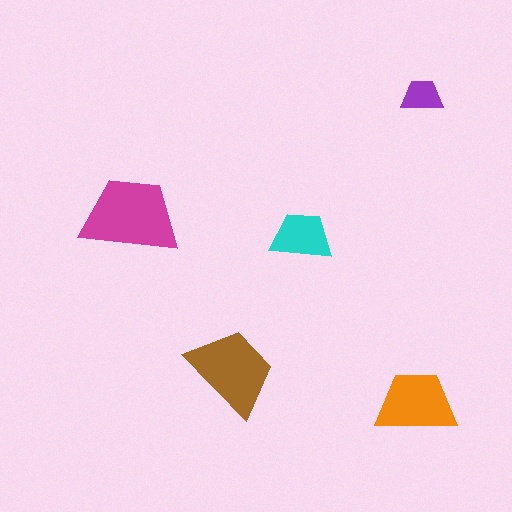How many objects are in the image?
There are 5 objects in the image.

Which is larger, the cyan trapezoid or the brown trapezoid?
The brown one.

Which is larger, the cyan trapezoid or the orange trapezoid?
The orange one.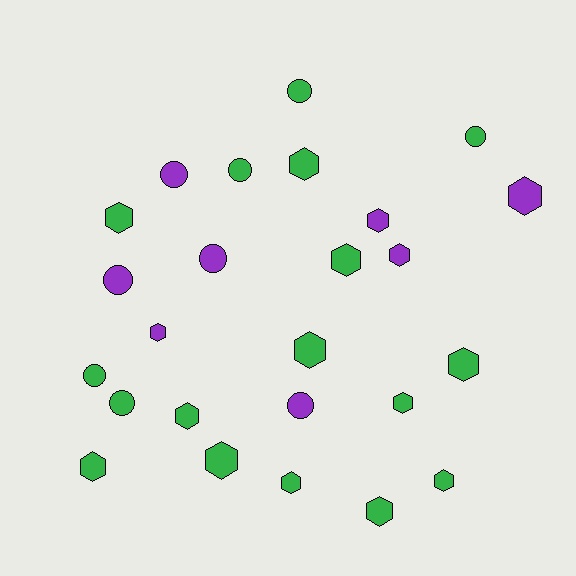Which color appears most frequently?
Green, with 17 objects.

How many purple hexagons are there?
There are 4 purple hexagons.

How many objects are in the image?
There are 25 objects.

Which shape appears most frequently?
Hexagon, with 16 objects.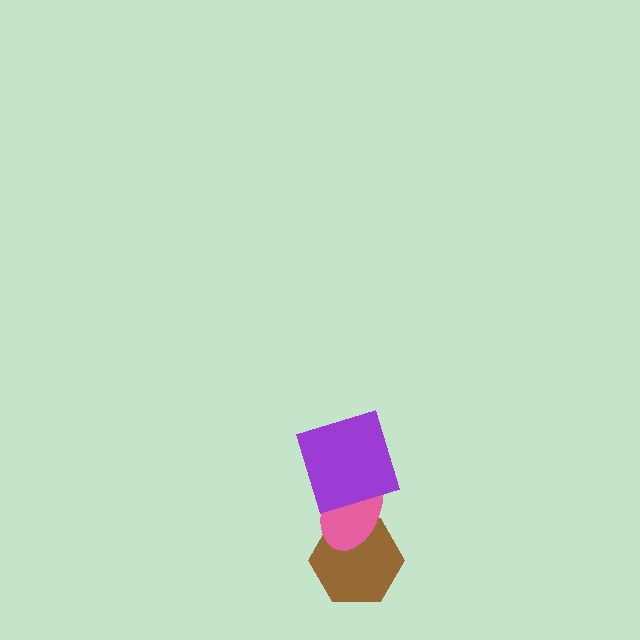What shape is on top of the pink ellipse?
The purple square is on top of the pink ellipse.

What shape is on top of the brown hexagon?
The pink ellipse is on top of the brown hexagon.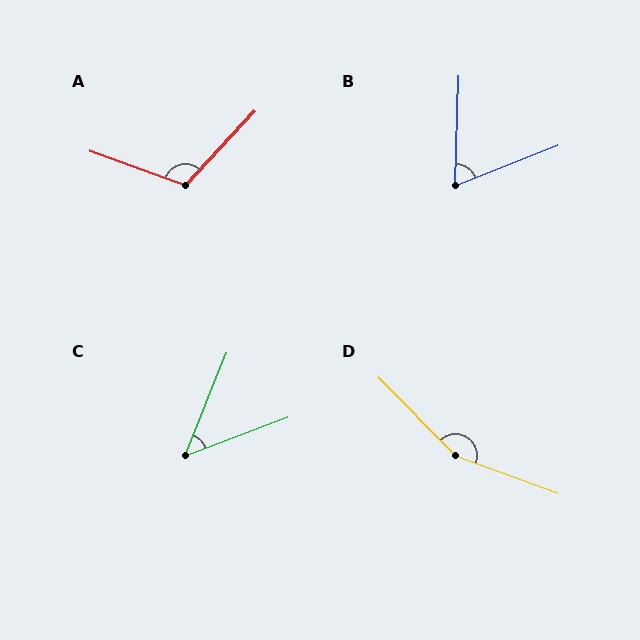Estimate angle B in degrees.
Approximately 66 degrees.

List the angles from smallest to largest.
C (48°), B (66°), A (113°), D (155°).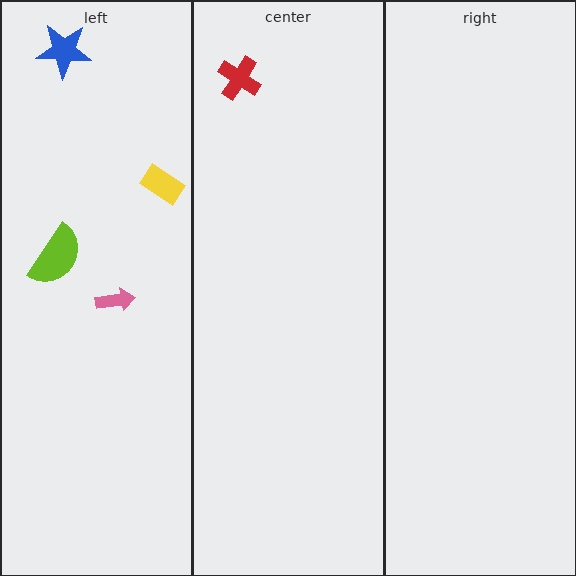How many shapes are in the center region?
1.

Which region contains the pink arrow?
The left region.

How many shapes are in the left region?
4.